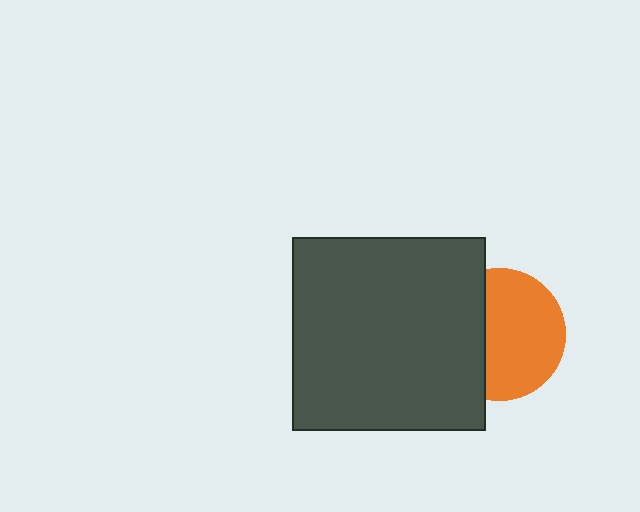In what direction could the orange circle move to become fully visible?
The orange circle could move right. That would shift it out from behind the dark gray square entirely.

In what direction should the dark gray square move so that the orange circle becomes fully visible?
The dark gray square should move left. That is the shortest direction to clear the overlap and leave the orange circle fully visible.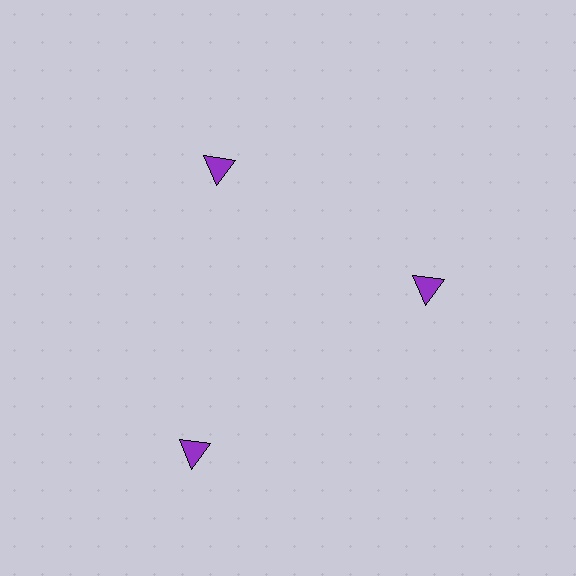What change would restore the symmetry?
The symmetry would be restored by moving it inward, back onto the ring so that all 3 triangles sit at equal angles and equal distance from the center.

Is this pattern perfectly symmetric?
No. The 3 purple triangles are arranged in a ring, but one element near the 7 o'clock position is pushed outward from the center, breaking the 3-fold rotational symmetry.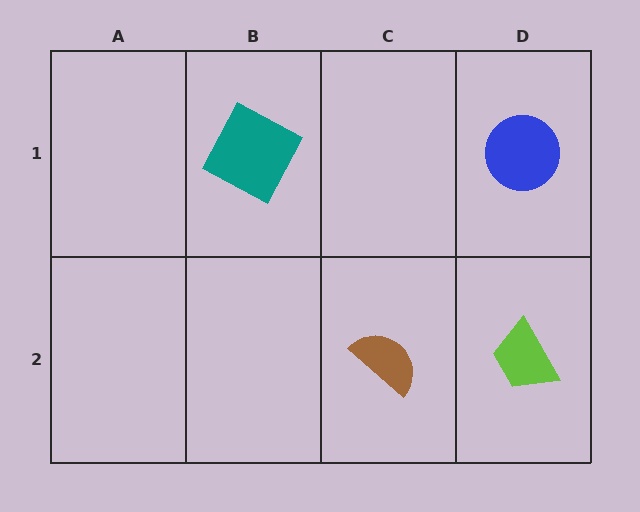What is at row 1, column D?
A blue circle.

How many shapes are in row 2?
2 shapes.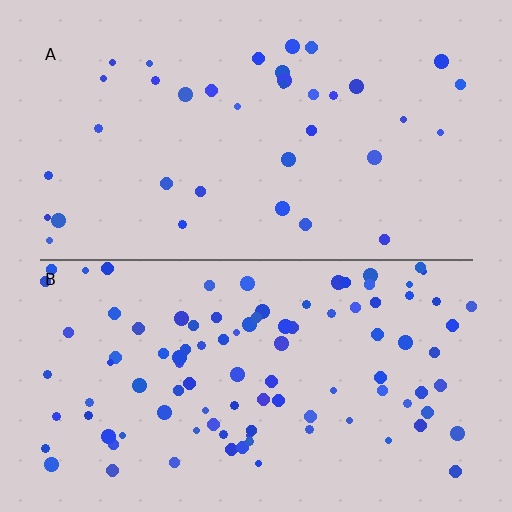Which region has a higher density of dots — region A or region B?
B (the bottom).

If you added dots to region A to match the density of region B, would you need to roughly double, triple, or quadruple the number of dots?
Approximately triple.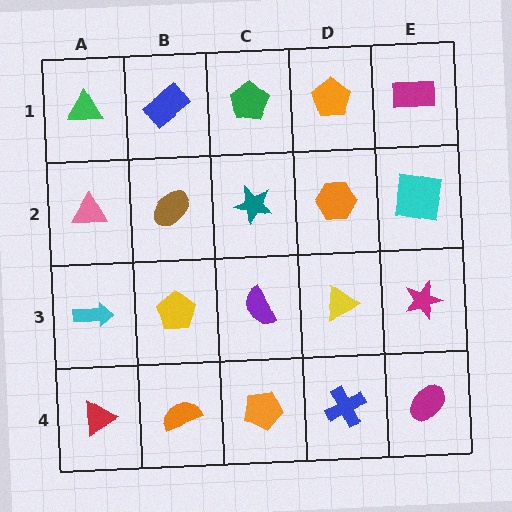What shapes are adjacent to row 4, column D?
A yellow triangle (row 3, column D), an orange pentagon (row 4, column C), a magenta ellipse (row 4, column E).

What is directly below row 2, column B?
A yellow pentagon.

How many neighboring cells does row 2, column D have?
4.